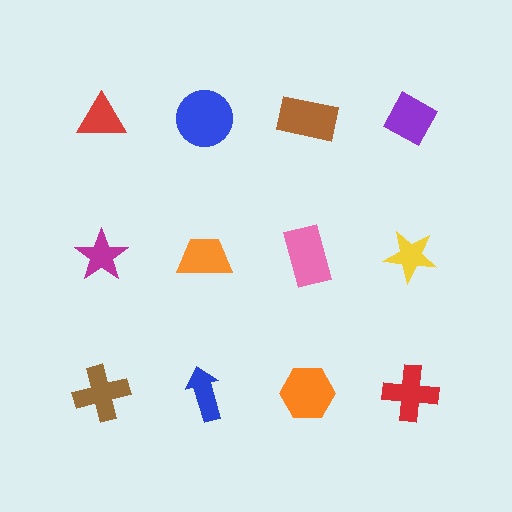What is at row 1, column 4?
A purple diamond.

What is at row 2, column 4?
A yellow star.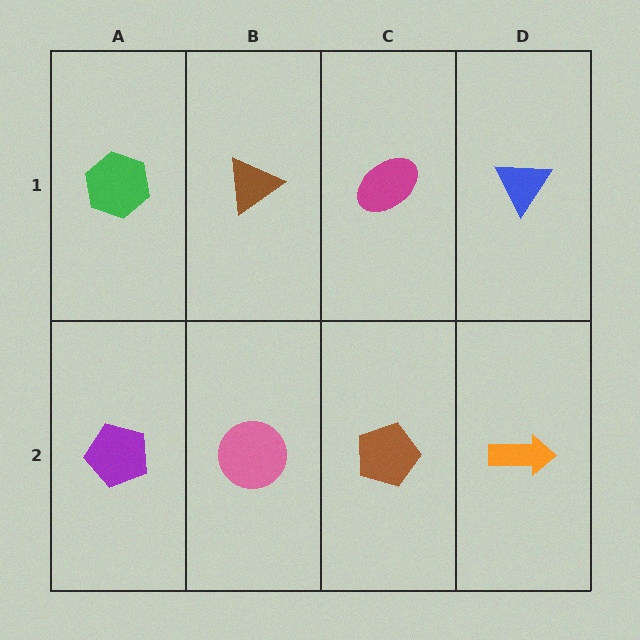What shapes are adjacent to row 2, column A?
A green hexagon (row 1, column A), a pink circle (row 2, column B).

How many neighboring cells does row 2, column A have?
2.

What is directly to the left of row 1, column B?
A green hexagon.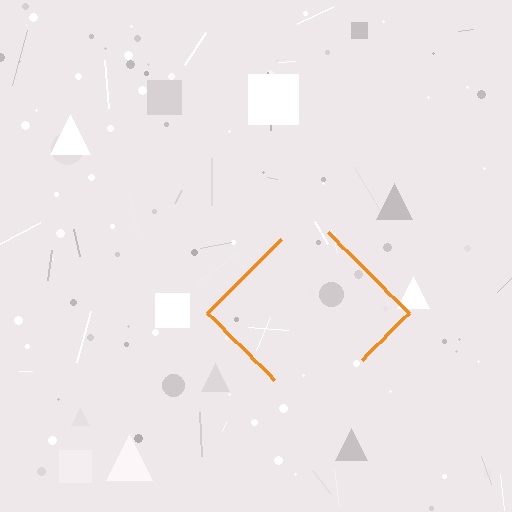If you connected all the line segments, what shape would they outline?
They would outline a diamond.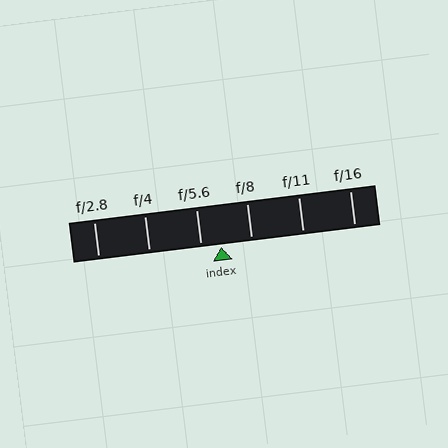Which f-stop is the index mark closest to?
The index mark is closest to f/5.6.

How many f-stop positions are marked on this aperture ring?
There are 6 f-stop positions marked.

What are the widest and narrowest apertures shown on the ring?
The widest aperture shown is f/2.8 and the narrowest is f/16.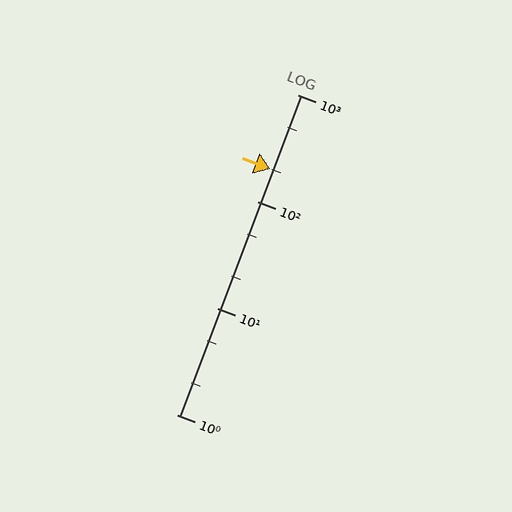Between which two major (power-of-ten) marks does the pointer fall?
The pointer is between 100 and 1000.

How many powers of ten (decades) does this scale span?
The scale spans 3 decades, from 1 to 1000.